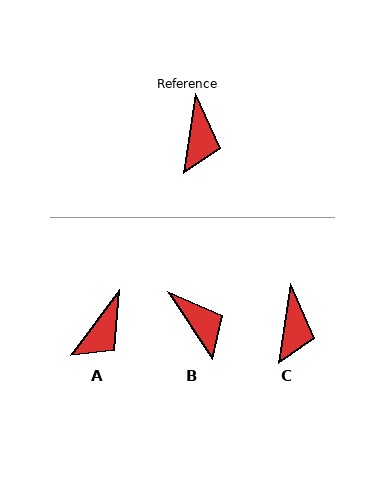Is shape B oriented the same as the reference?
No, it is off by about 42 degrees.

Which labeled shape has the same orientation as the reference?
C.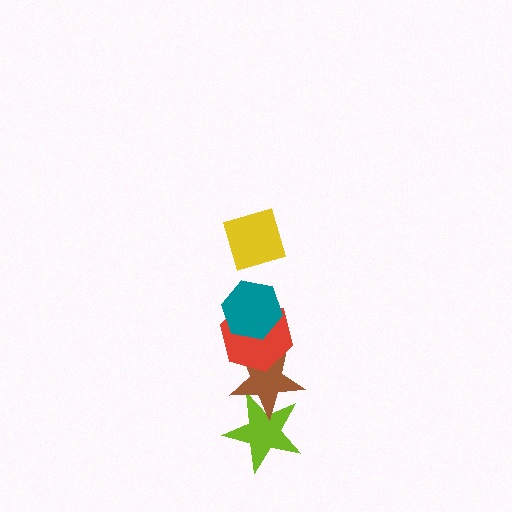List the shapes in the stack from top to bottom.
From top to bottom: the yellow diamond, the teal hexagon, the red hexagon, the brown star, the lime star.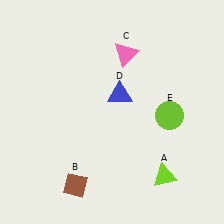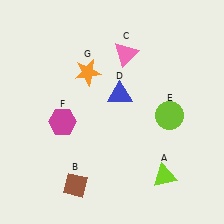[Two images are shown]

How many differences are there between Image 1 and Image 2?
There are 2 differences between the two images.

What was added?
A magenta hexagon (F), an orange star (G) were added in Image 2.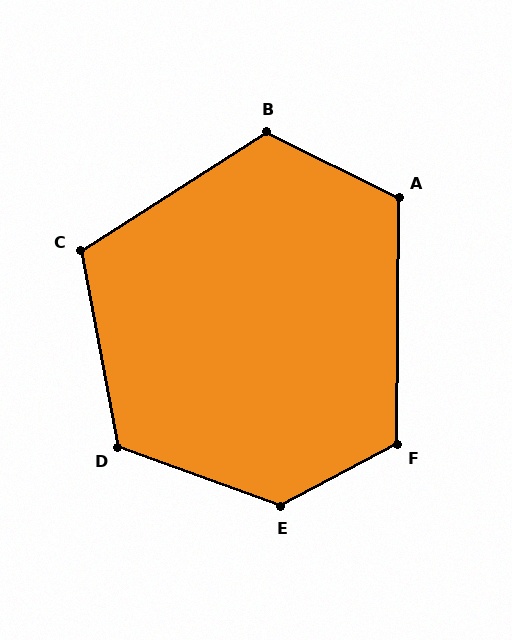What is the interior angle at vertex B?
Approximately 121 degrees (obtuse).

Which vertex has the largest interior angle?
E, at approximately 132 degrees.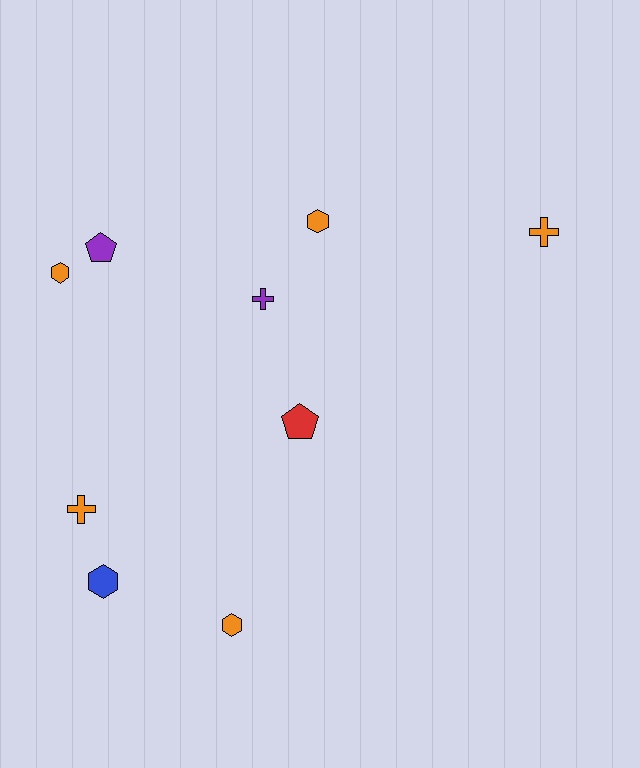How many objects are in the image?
There are 9 objects.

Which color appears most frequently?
Orange, with 5 objects.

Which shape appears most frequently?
Hexagon, with 4 objects.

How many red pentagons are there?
There is 1 red pentagon.